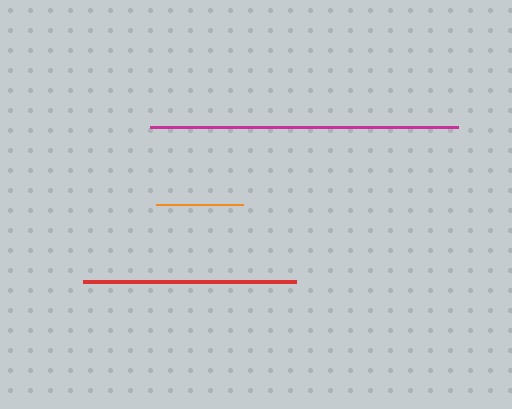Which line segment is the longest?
The magenta line is the longest at approximately 308 pixels.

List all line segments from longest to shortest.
From longest to shortest: magenta, red, orange.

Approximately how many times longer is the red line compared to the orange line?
The red line is approximately 2.5 times the length of the orange line.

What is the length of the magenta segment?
The magenta segment is approximately 308 pixels long.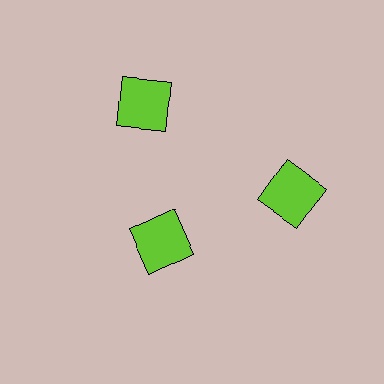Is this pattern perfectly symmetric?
No. The 3 lime squares are arranged in a ring, but one element near the 7 o'clock position is pulled inward toward the center, breaking the 3-fold rotational symmetry.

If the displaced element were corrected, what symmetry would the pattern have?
It would have 3-fold rotational symmetry — the pattern would map onto itself every 120 degrees.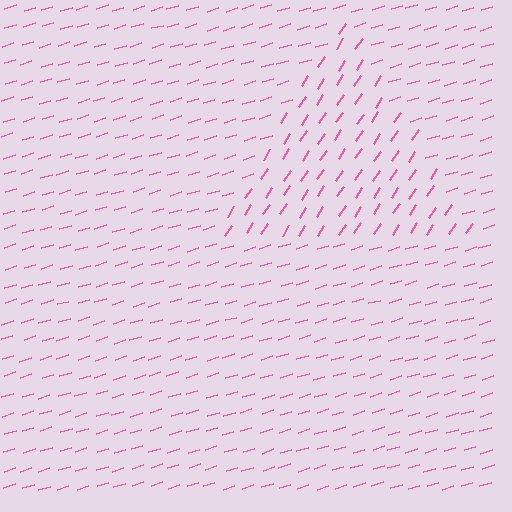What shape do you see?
I see a triangle.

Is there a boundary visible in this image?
Yes, there is a texture boundary formed by a change in line orientation.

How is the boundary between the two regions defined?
The boundary is defined purely by a change in line orientation (approximately 39 degrees difference). All lines are the same color and thickness.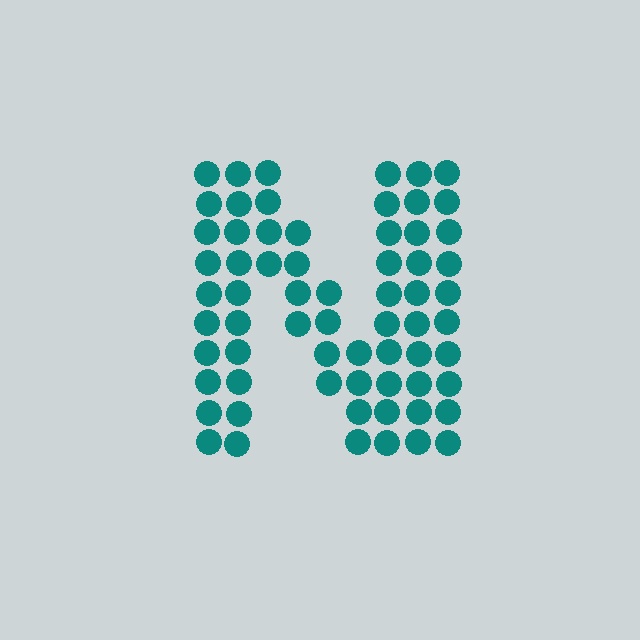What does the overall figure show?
The overall figure shows the letter N.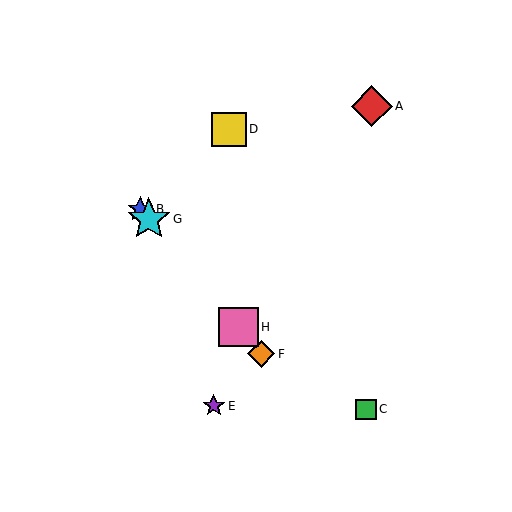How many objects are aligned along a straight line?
4 objects (B, F, G, H) are aligned along a straight line.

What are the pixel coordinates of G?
Object G is at (149, 219).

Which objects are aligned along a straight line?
Objects B, F, G, H are aligned along a straight line.